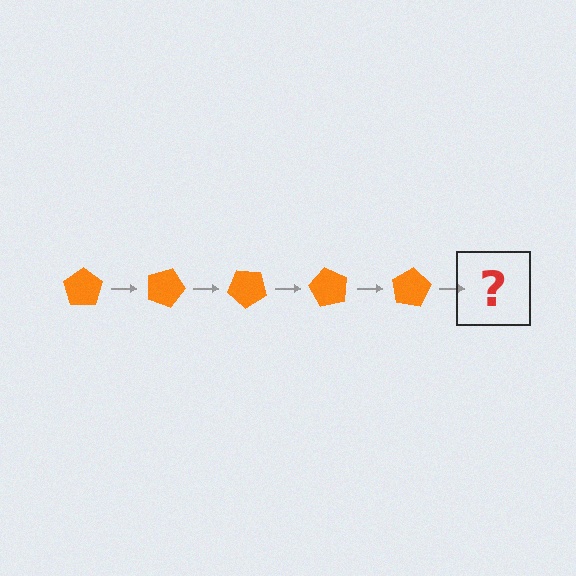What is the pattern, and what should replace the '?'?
The pattern is that the pentagon rotates 20 degrees each step. The '?' should be an orange pentagon rotated 100 degrees.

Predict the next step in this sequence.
The next step is an orange pentagon rotated 100 degrees.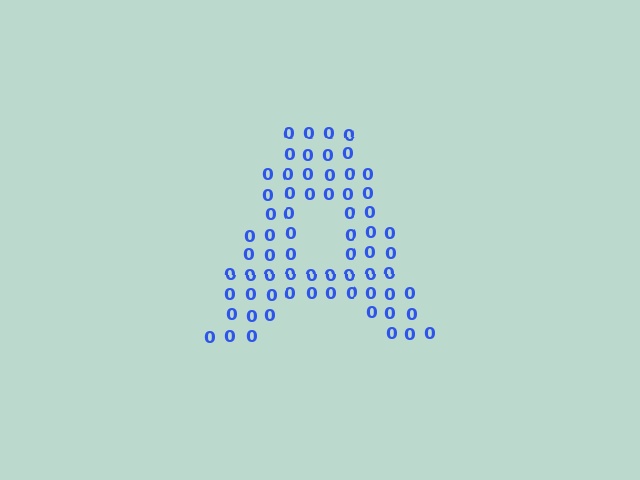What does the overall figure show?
The overall figure shows the letter A.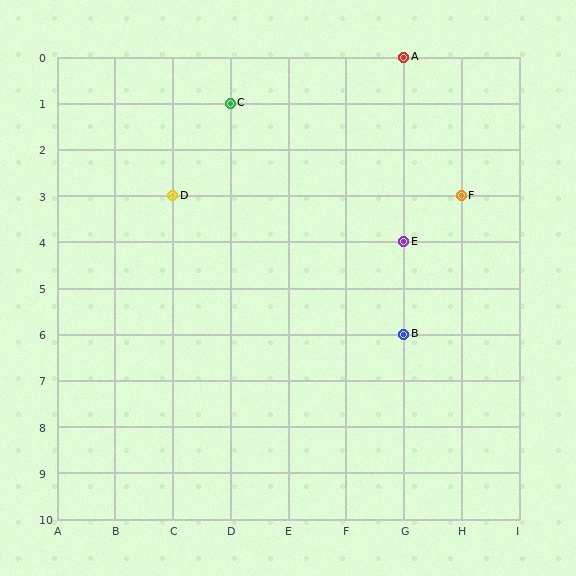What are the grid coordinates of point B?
Point B is at grid coordinates (G, 6).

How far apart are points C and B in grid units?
Points C and B are 3 columns and 5 rows apart (about 5.8 grid units diagonally).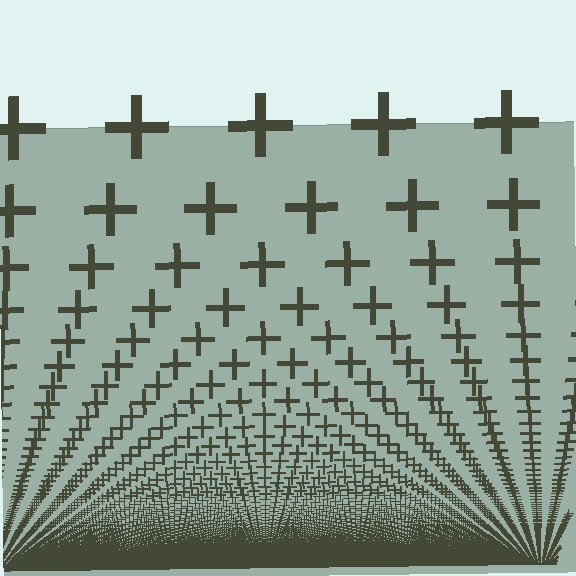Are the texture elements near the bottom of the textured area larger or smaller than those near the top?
Smaller. The gradient is inverted — elements near the bottom are smaller and denser.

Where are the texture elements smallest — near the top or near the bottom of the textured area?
Near the bottom.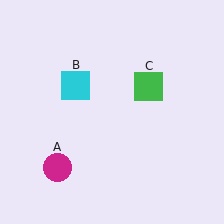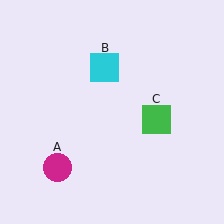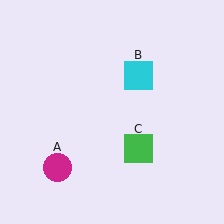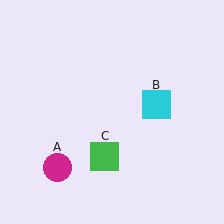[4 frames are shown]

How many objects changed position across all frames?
2 objects changed position: cyan square (object B), green square (object C).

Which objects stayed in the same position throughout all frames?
Magenta circle (object A) remained stationary.